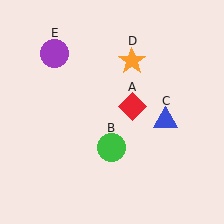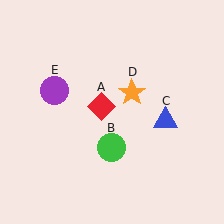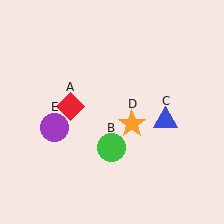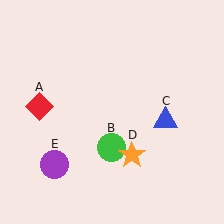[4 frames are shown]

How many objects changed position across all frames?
3 objects changed position: red diamond (object A), orange star (object D), purple circle (object E).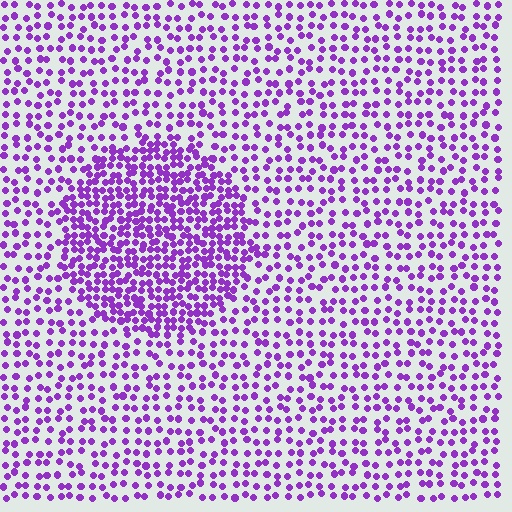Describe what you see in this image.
The image contains small purple elements arranged at two different densities. A circle-shaped region is visible where the elements are more densely packed than the surrounding area.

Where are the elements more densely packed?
The elements are more densely packed inside the circle boundary.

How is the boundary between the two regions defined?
The boundary is defined by a change in element density (approximately 2.0x ratio). All elements are the same color, size, and shape.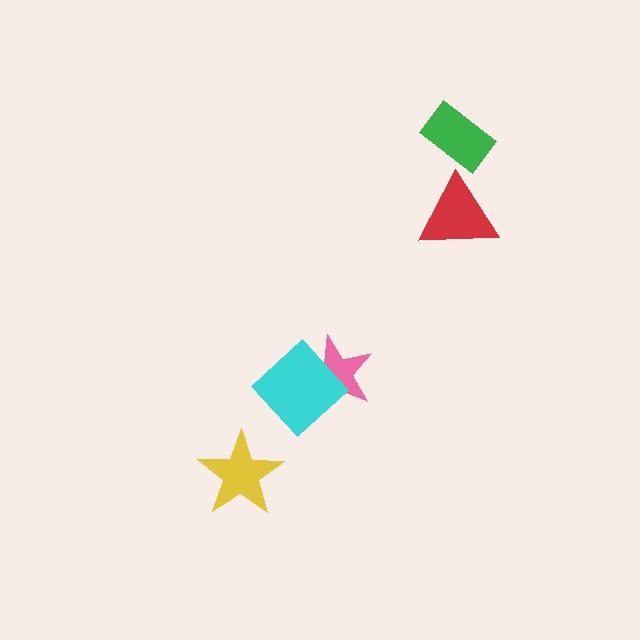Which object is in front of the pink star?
The cyan diamond is in front of the pink star.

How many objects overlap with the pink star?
1 object overlaps with the pink star.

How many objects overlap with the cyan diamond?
1 object overlaps with the cyan diamond.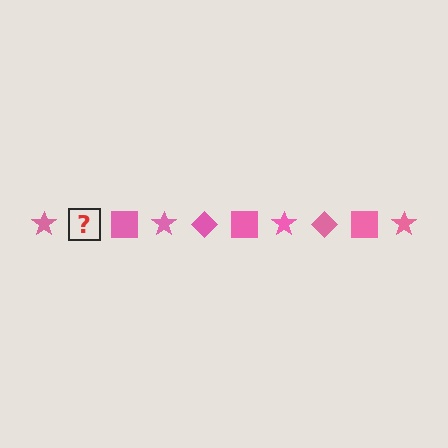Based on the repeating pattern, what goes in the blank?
The blank should be a pink diamond.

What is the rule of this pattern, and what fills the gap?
The rule is that the pattern cycles through star, diamond, square shapes in pink. The gap should be filled with a pink diamond.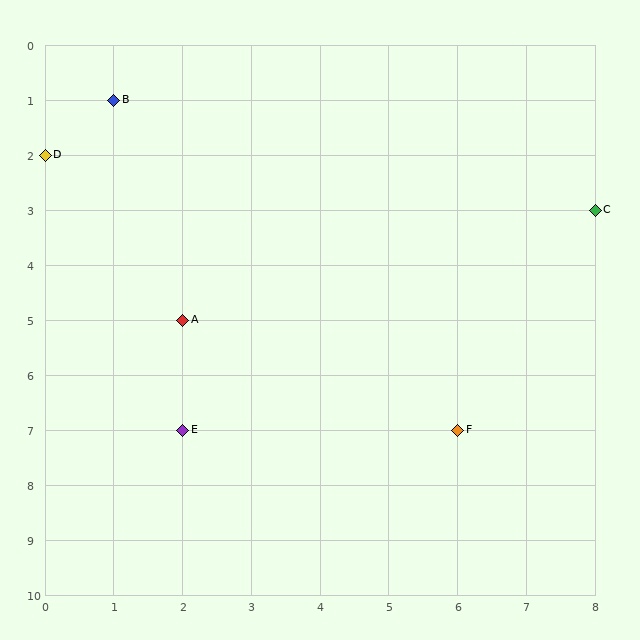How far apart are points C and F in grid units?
Points C and F are 2 columns and 4 rows apart (about 4.5 grid units diagonally).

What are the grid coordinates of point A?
Point A is at grid coordinates (2, 5).